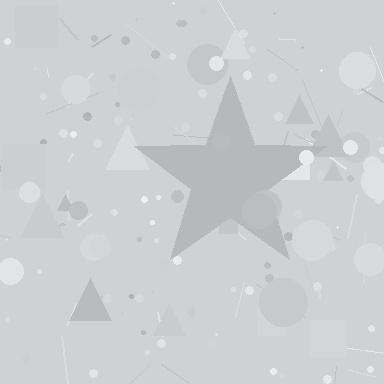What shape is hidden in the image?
A star is hidden in the image.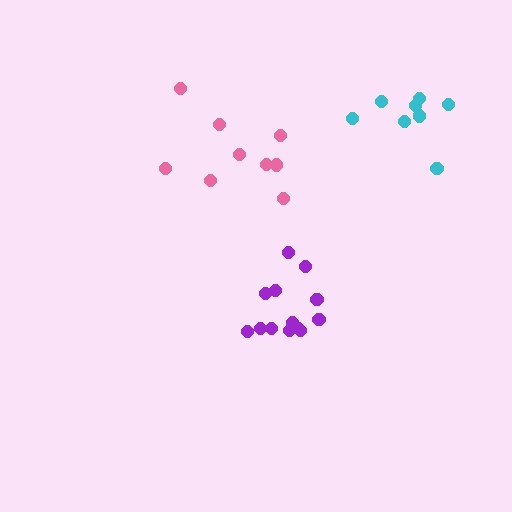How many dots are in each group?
Group 1: 9 dots, Group 2: 13 dots, Group 3: 8 dots (30 total).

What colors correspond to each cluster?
The clusters are colored: pink, purple, cyan.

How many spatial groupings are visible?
There are 3 spatial groupings.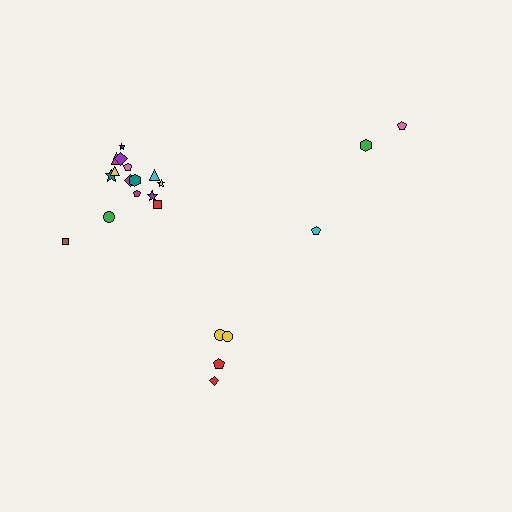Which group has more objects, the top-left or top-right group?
The top-left group.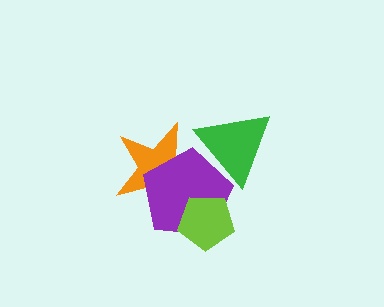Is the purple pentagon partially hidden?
Yes, it is partially covered by another shape.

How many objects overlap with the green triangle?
2 objects overlap with the green triangle.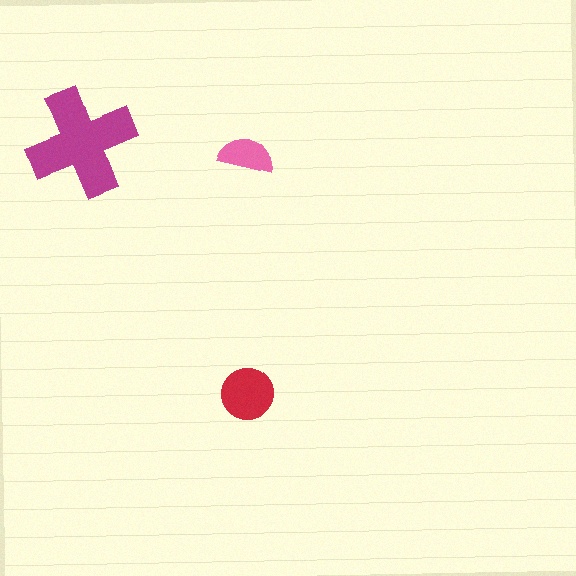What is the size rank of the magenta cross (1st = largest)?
1st.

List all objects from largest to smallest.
The magenta cross, the red circle, the pink semicircle.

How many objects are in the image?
There are 3 objects in the image.